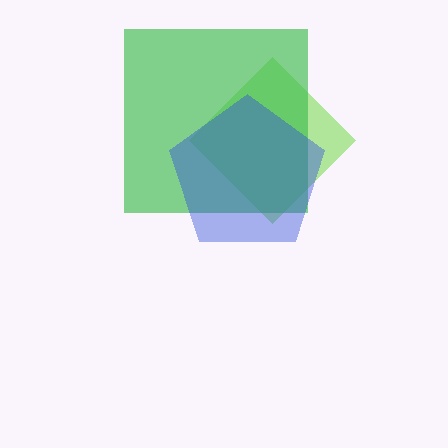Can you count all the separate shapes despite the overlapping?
Yes, there are 3 separate shapes.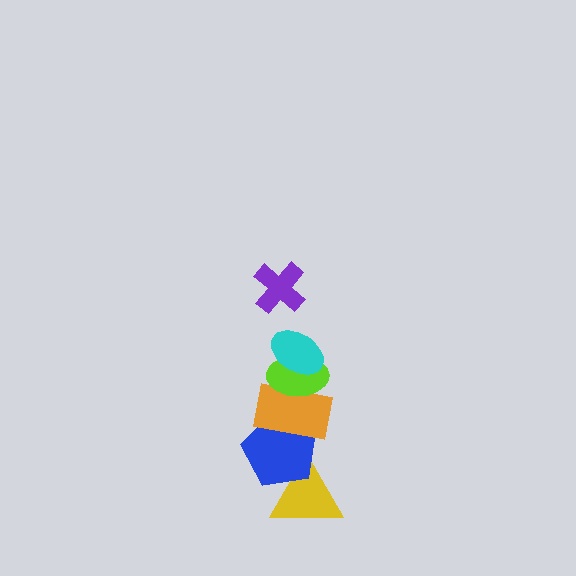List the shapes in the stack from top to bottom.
From top to bottom: the purple cross, the cyan ellipse, the lime ellipse, the orange rectangle, the blue pentagon, the yellow triangle.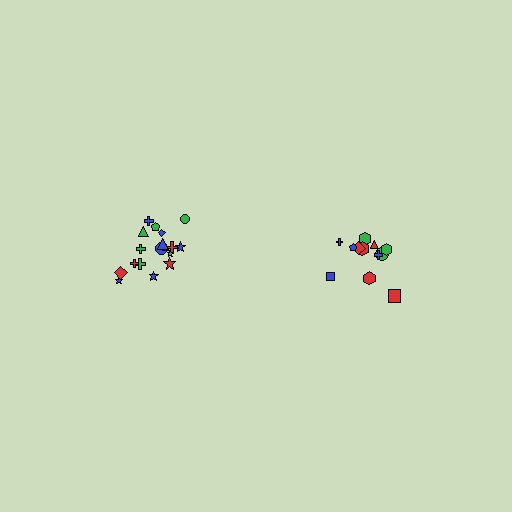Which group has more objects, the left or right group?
The left group.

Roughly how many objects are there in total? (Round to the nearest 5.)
Roughly 30 objects in total.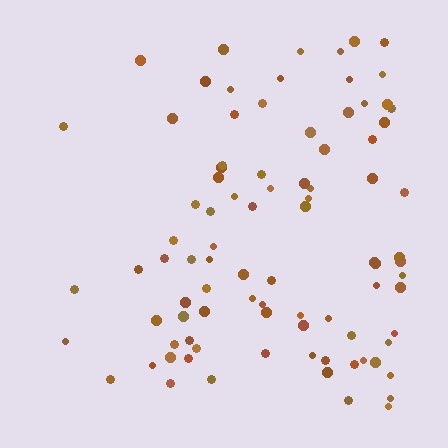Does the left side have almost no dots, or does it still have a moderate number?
Still a moderate number, just noticeably fewer than the right.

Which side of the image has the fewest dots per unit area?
The left.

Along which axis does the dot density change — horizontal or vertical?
Horizontal.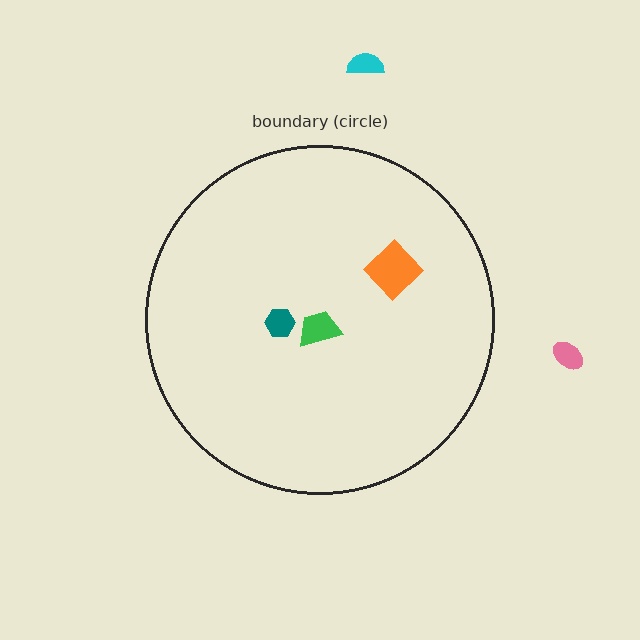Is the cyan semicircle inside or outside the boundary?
Outside.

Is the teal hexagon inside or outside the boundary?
Inside.